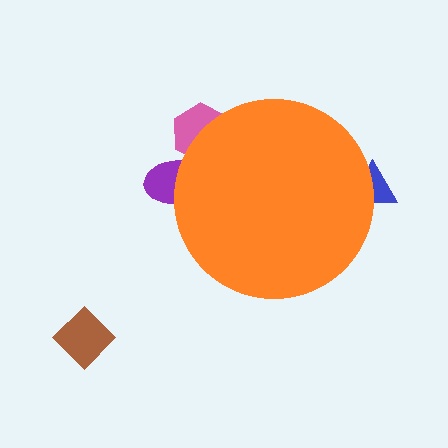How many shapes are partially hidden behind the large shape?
3 shapes are partially hidden.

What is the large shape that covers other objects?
An orange circle.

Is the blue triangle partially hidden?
Yes, the blue triangle is partially hidden behind the orange circle.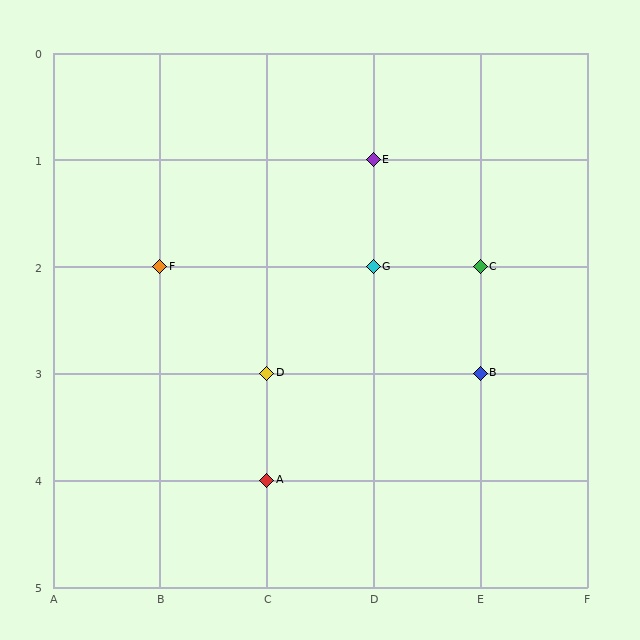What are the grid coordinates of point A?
Point A is at grid coordinates (C, 4).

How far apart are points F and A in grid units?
Points F and A are 1 column and 2 rows apart (about 2.2 grid units diagonally).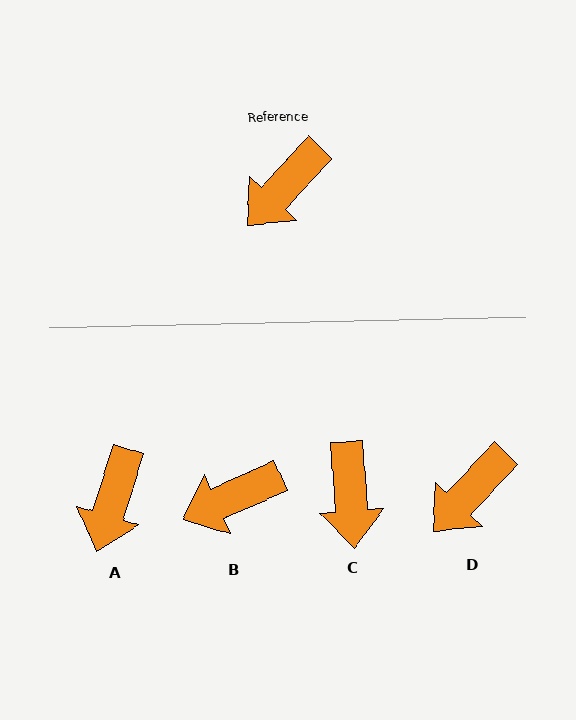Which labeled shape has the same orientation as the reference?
D.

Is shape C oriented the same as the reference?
No, it is off by about 47 degrees.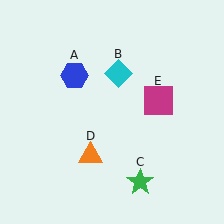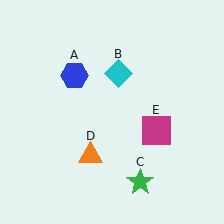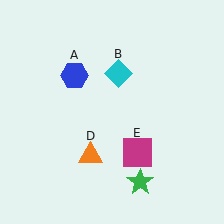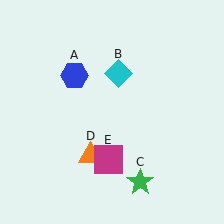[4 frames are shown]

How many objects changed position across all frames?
1 object changed position: magenta square (object E).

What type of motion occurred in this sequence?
The magenta square (object E) rotated clockwise around the center of the scene.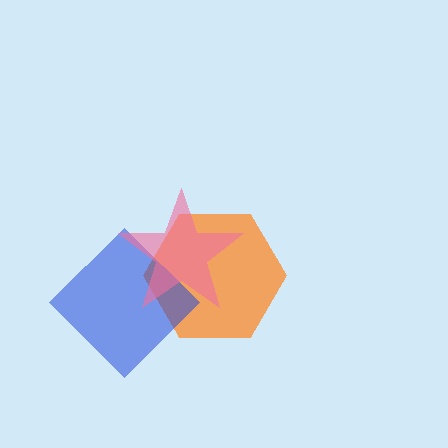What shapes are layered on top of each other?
The layered shapes are: an orange hexagon, a blue diamond, a pink star.